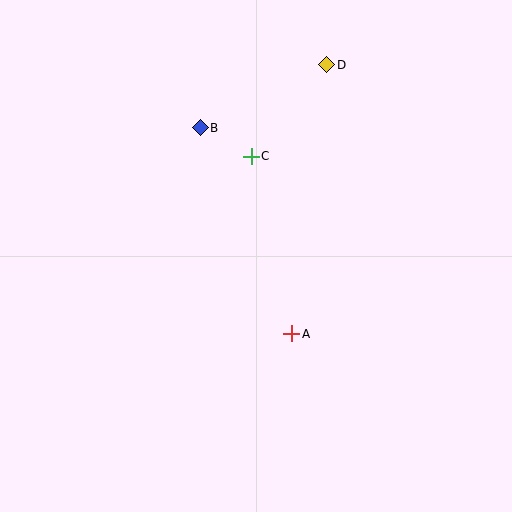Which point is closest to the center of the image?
Point A at (292, 334) is closest to the center.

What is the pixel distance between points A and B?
The distance between A and B is 225 pixels.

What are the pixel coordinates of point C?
Point C is at (251, 156).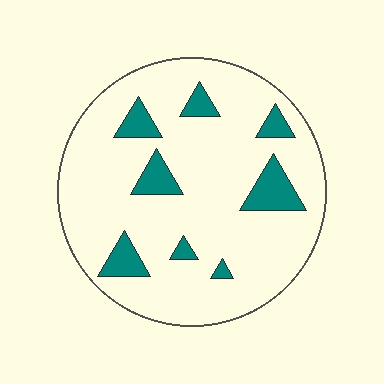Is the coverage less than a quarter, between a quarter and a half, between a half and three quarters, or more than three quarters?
Less than a quarter.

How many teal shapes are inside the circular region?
8.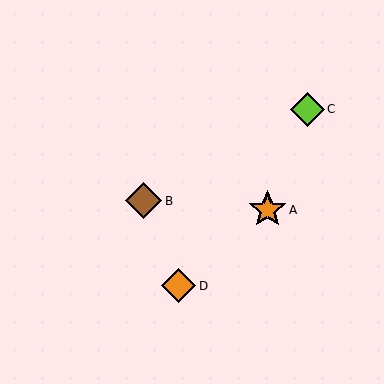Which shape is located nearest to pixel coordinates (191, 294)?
The orange diamond (labeled D) at (179, 286) is nearest to that location.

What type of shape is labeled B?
Shape B is a brown diamond.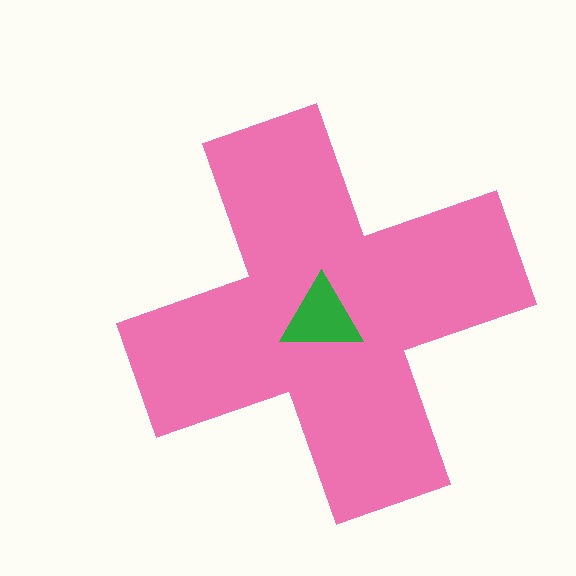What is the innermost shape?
The green triangle.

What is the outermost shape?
The pink cross.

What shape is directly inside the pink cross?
The green triangle.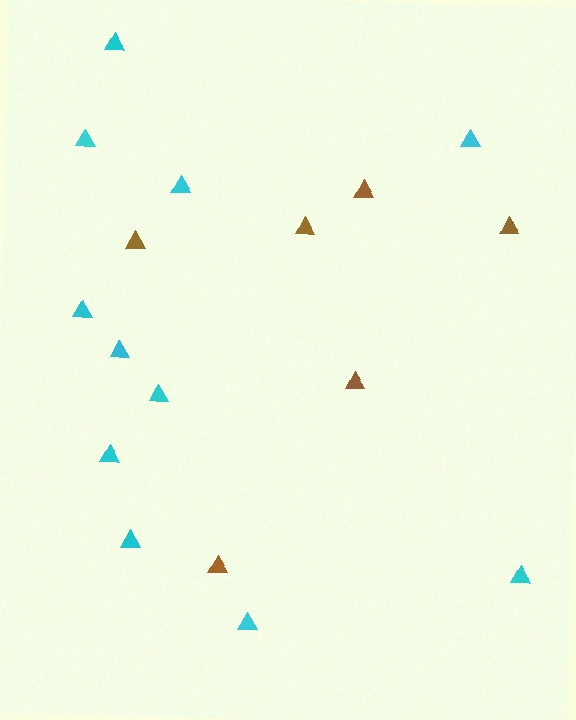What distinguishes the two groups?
There are 2 groups: one group of brown triangles (6) and one group of cyan triangles (11).